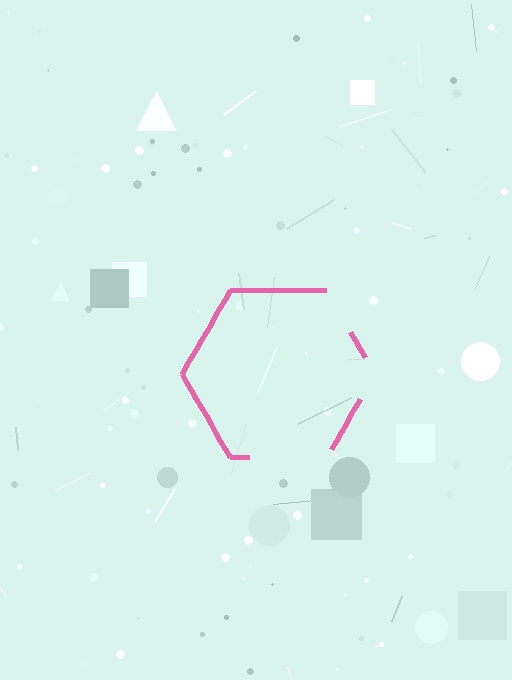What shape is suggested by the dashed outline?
The dashed outline suggests a hexagon.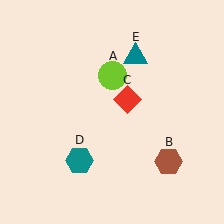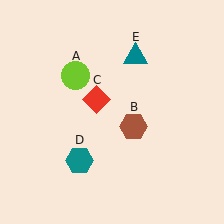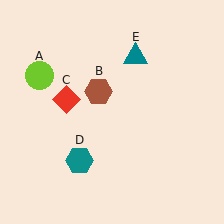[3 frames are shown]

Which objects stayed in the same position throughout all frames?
Teal hexagon (object D) and teal triangle (object E) remained stationary.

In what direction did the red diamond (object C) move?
The red diamond (object C) moved left.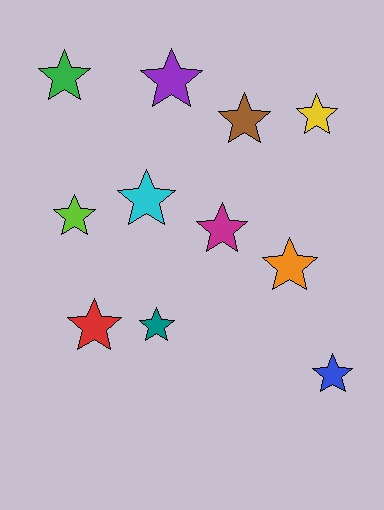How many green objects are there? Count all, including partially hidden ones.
There is 1 green object.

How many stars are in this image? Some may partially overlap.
There are 11 stars.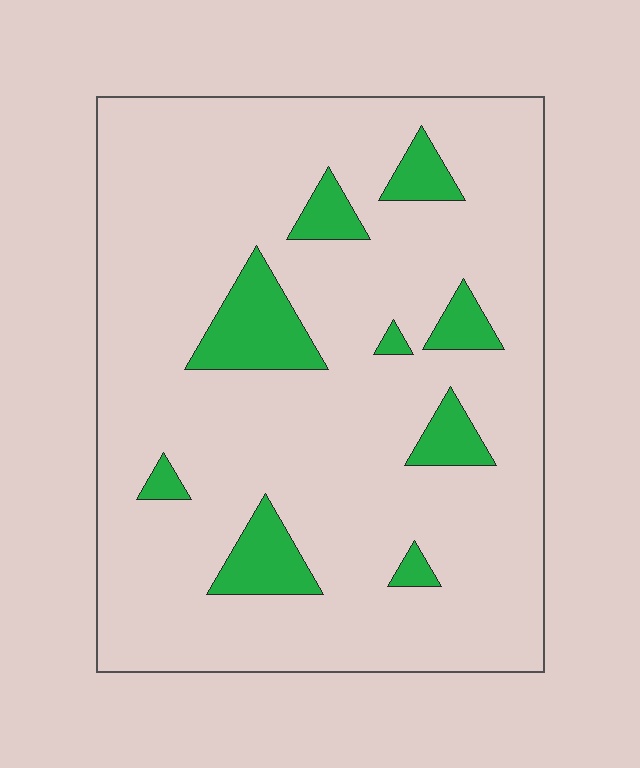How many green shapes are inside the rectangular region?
9.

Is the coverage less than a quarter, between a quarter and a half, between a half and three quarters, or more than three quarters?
Less than a quarter.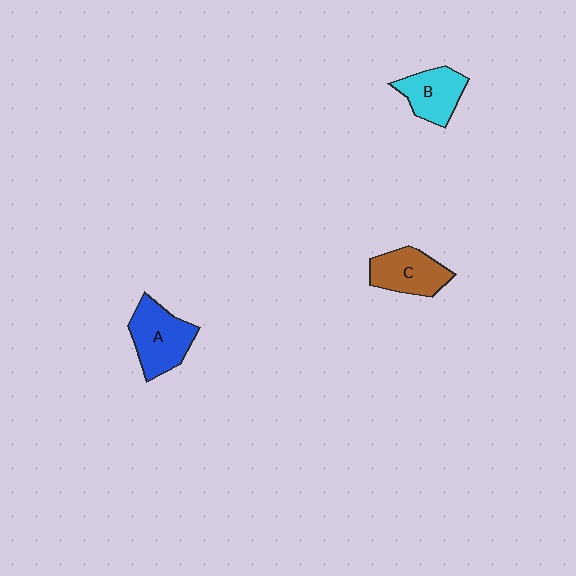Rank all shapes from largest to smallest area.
From largest to smallest: A (blue), C (brown), B (cyan).